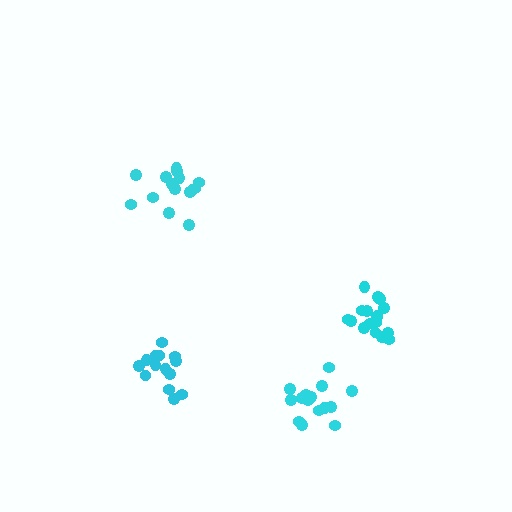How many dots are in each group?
Group 1: 17 dots, Group 2: 15 dots, Group 3: 16 dots, Group 4: 15 dots (63 total).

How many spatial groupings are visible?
There are 4 spatial groupings.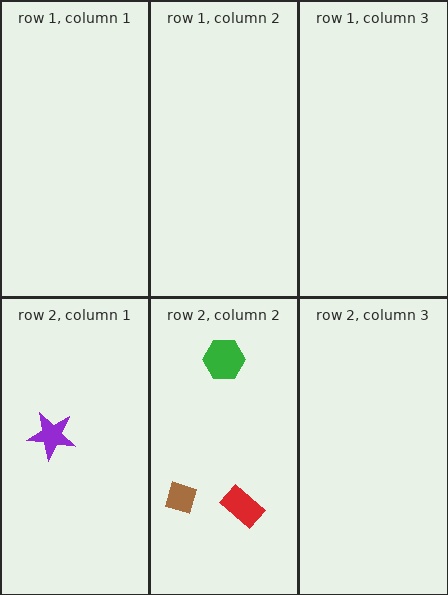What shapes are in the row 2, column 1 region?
The purple star.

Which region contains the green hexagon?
The row 2, column 2 region.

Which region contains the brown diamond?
The row 2, column 2 region.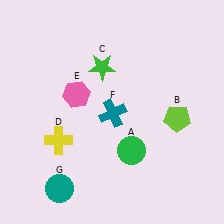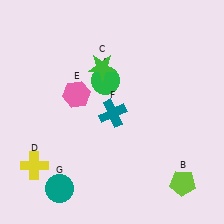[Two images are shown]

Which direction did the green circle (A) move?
The green circle (A) moved up.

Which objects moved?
The objects that moved are: the green circle (A), the lime pentagon (B), the yellow cross (D).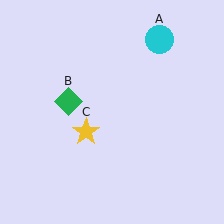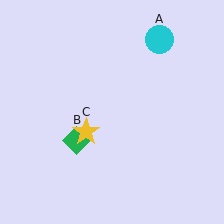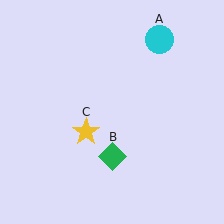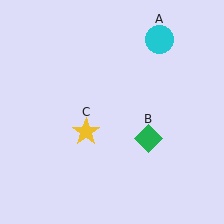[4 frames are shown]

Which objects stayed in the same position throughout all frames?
Cyan circle (object A) and yellow star (object C) remained stationary.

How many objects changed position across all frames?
1 object changed position: green diamond (object B).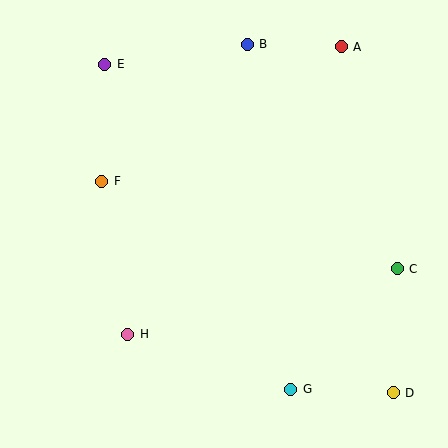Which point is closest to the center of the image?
Point F at (102, 181) is closest to the center.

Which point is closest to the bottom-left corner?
Point H is closest to the bottom-left corner.